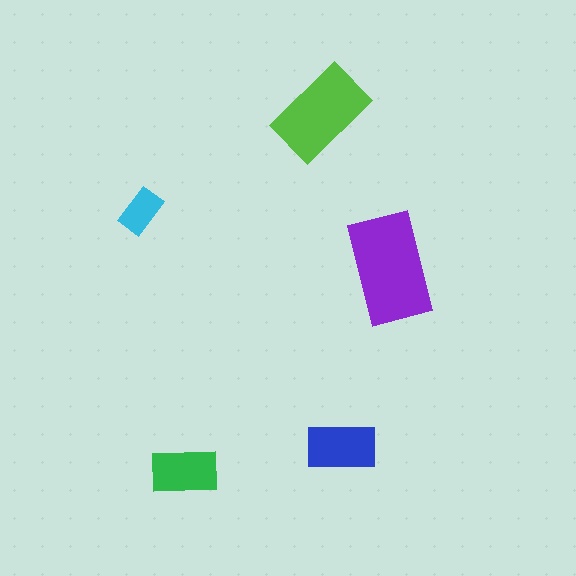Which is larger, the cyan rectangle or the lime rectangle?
The lime one.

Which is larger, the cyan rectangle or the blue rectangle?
The blue one.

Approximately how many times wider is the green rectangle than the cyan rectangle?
About 1.5 times wider.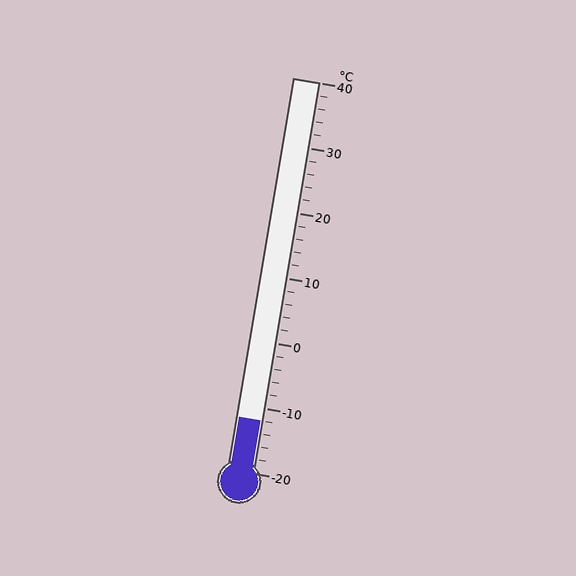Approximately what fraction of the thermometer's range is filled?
The thermometer is filled to approximately 15% of its range.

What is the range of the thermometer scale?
The thermometer scale ranges from -20°C to 40°C.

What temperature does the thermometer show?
The thermometer shows approximately -12°C.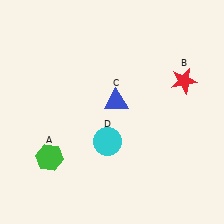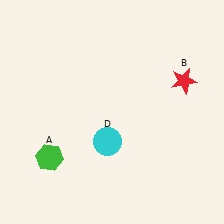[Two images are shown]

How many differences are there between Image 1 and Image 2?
There is 1 difference between the two images.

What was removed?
The blue triangle (C) was removed in Image 2.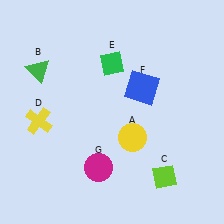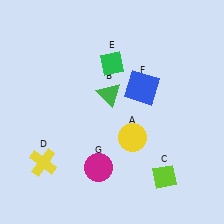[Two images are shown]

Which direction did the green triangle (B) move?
The green triangle (B) moved right.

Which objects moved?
The objects that moved are: the green triangle (B), the yellow cross (D).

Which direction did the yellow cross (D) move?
The yellow cross (D) moved down.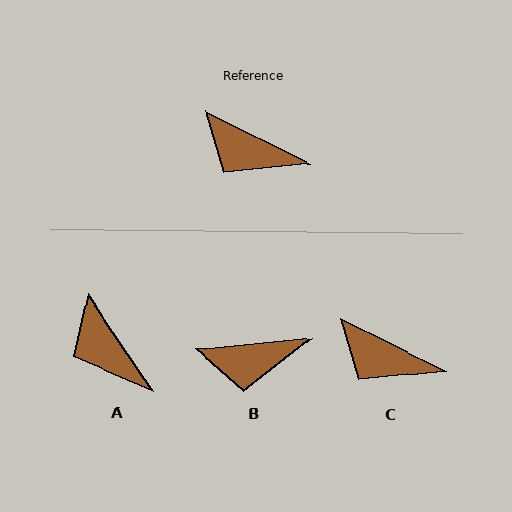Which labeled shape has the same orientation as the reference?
C.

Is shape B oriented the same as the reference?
No, it is off by about 32 degrees.